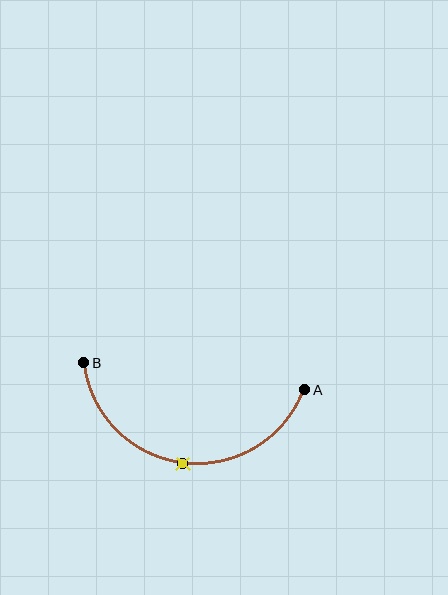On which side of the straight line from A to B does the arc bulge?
The arc bulges below the straight line connecting A and B.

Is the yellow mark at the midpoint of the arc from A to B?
Yes. The yellow mark lies on the arc at equal arc-length from both A and B — it is the arc midpoint.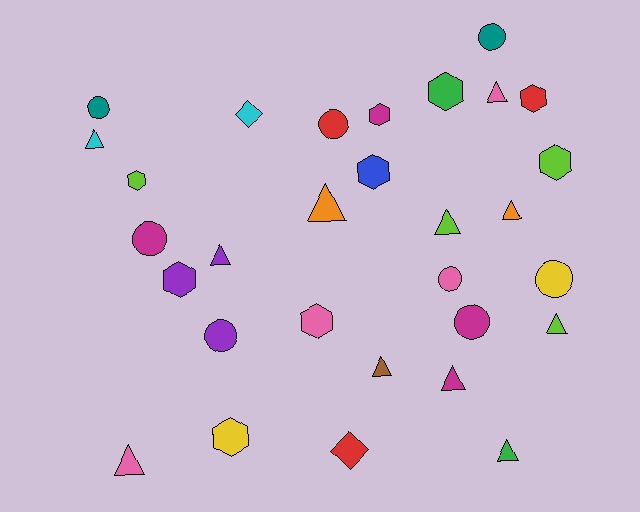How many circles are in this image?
There are 8 circles.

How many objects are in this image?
There are 30 objects.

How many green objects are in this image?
There are 2 green objects.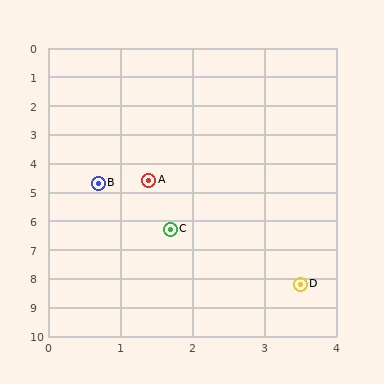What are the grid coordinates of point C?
Point C is at approximately (1.7, 6.3).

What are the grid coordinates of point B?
Point B is at approximately (0.7, 4.7).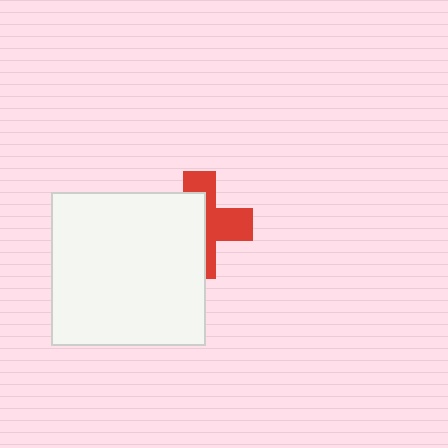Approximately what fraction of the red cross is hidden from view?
Roughly 53% of the red cross is hidden behind the white square.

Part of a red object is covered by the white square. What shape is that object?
It is a cross.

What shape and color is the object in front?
The object in front is a white square.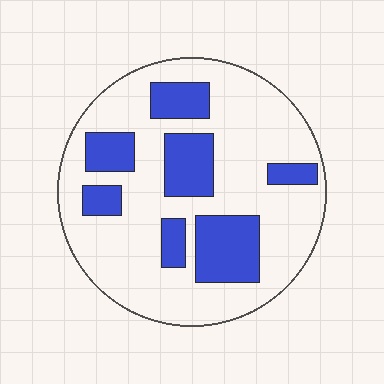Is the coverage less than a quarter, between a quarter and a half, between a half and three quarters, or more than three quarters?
Between a quarter and a half.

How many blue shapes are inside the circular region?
7.